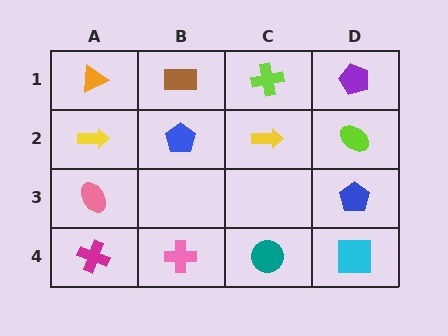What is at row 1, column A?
An orange triangle.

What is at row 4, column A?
A magenta cross.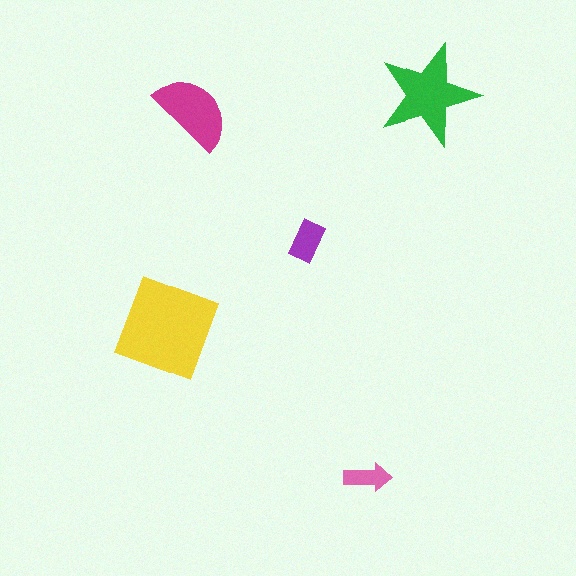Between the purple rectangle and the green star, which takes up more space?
The green star.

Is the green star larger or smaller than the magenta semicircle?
Larger.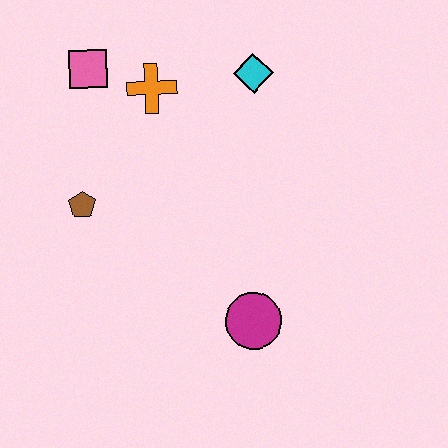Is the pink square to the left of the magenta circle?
Yes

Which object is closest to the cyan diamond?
The orange cross is closest to the cyan diamond.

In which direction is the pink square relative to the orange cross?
The pink square is to the left of the orange cross.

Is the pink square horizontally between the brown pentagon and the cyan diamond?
Yes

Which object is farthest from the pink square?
The magenta circle is farthest from the pink square.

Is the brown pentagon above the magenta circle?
Yes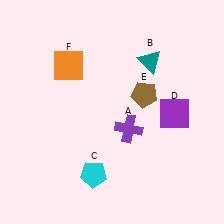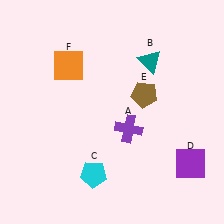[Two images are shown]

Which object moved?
The purple square (D) moved down.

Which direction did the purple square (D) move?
The purple square (D) moved down.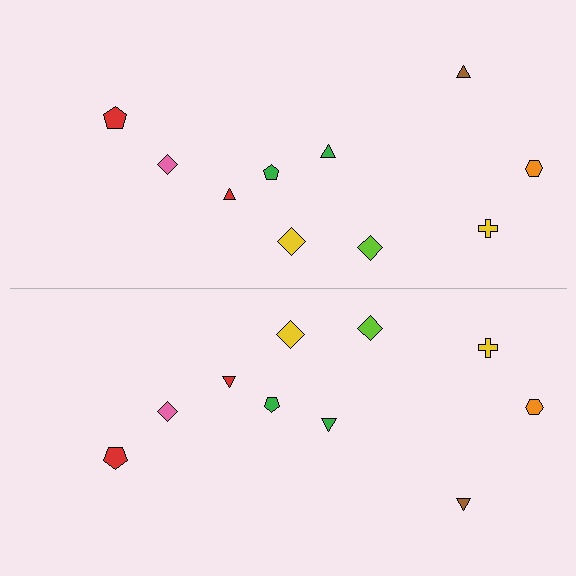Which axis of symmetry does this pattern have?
The pattern has a horizontal axis of symmetry running through the center of the image.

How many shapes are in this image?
There are 20 shapes in this image.